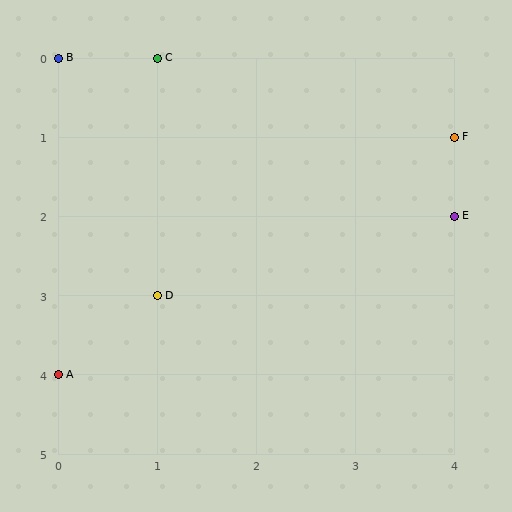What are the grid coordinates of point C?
Point C is at grid coordinates (1, 0).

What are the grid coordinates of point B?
Point B is at grid coordinates (0, 0).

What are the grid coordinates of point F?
Point F is at grid coordinates (4, 1).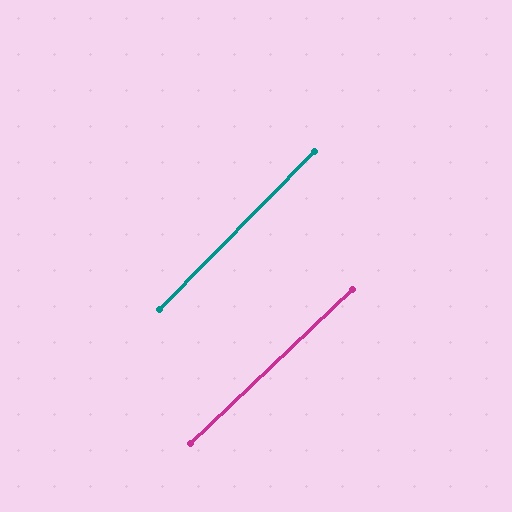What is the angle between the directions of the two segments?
Approximately 2 degrees.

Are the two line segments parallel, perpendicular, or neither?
Parallel — their directions differ by only 1.8°.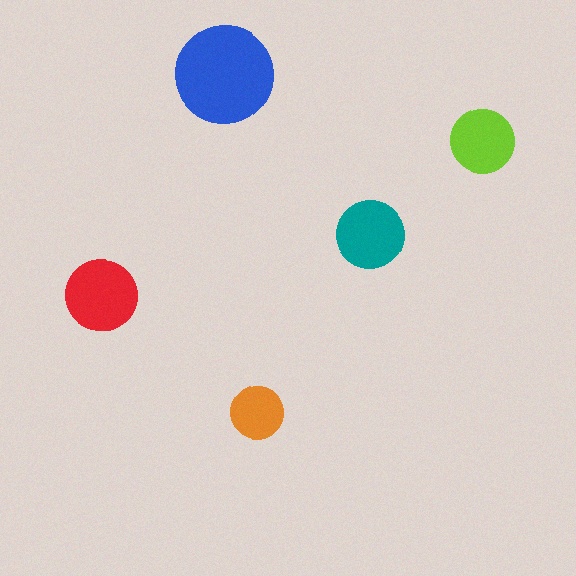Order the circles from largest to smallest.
the blue one, the red one, the teal one, the lime one, the orange one.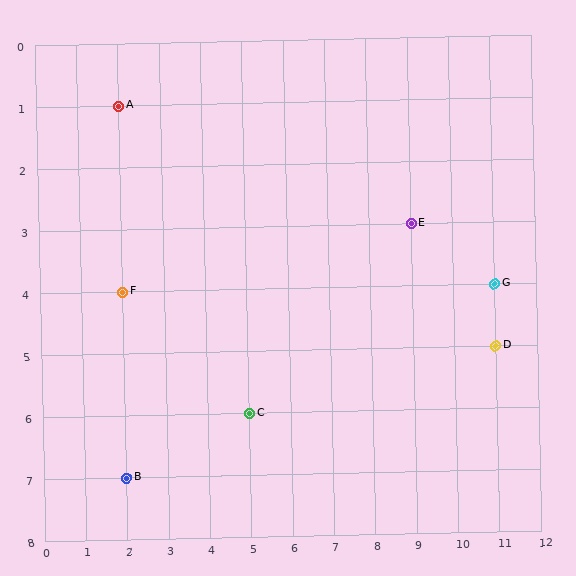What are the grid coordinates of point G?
Point G is at grid coordinates (11, 4).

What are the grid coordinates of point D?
Point D is at grid coordinates (11, 5).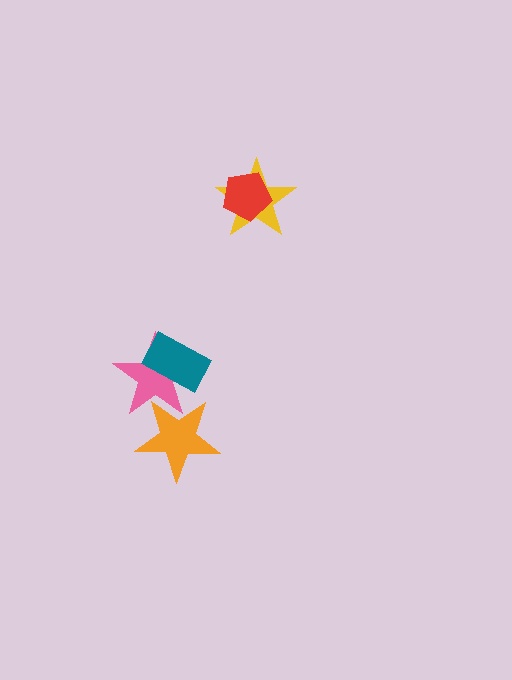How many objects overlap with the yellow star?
1 object overlaps with the yellow star.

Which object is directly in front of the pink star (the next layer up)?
The teal rectangle is directly in front of the pink star.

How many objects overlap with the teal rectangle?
1 object overlaps with the teal rectangle.